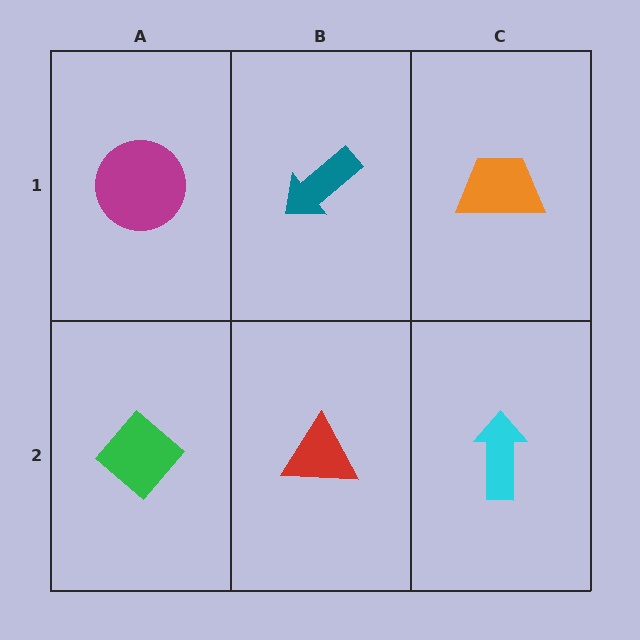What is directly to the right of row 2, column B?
A cyan arrow.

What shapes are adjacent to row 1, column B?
A red triangle (row 2, column B), a magenta circle (row 1, column A), an orange trapezoid (row 1, column C).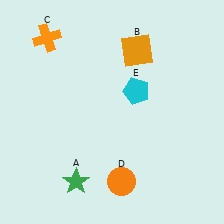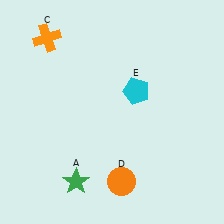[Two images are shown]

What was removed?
The orange square (B) was removed in Image 2.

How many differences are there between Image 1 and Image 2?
There is 1 difference between the two images.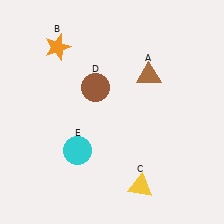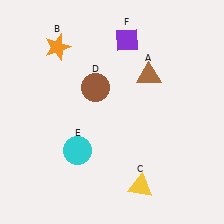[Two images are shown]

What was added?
A purple diamond (F) was added in Image 2.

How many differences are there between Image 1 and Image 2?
There is 1 difference between the two images.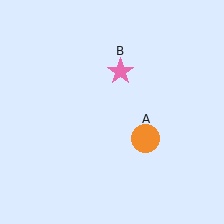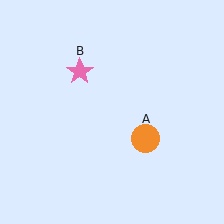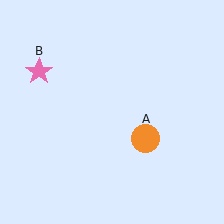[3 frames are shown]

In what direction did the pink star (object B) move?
The pink star (object B) moved left.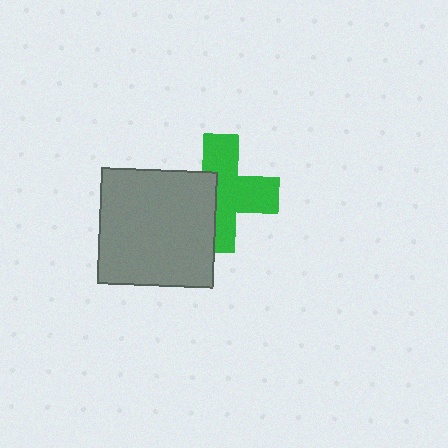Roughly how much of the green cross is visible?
About half of it is visible (roughly 62%).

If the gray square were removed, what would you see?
You would see the complete green cross.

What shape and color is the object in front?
The object in front is a gray square.